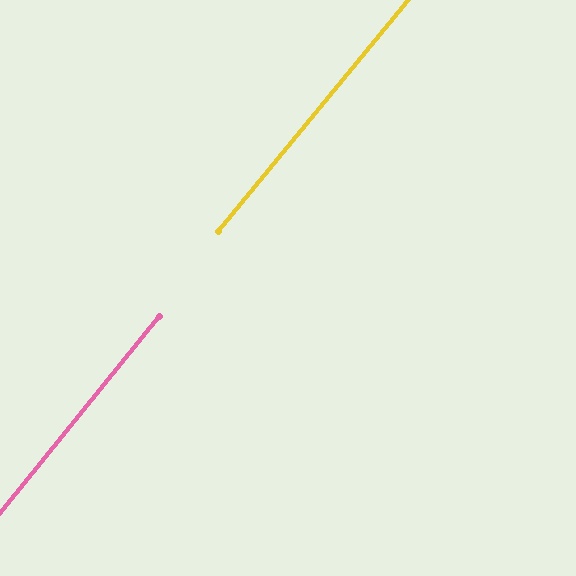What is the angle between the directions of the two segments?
Approximately 0 degrees.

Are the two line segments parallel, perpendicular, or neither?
Parallel — their directions differ by only 0.1°.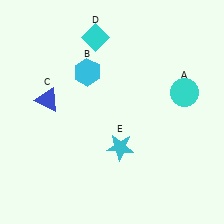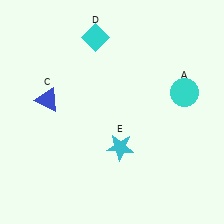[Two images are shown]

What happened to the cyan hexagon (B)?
The cyan hexagon (B) was removed in Image 2. It was in the top-left area of Image 1.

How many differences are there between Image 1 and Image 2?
There is 1 difference between the two images.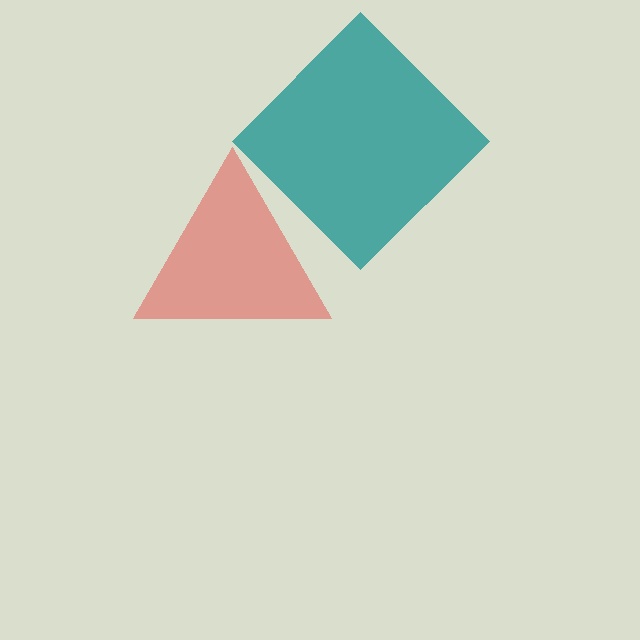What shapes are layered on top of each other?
The layered shapes are: a teal diamond, a red triangle.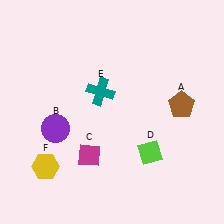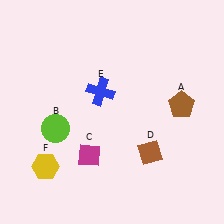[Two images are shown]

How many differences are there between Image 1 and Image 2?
There are 3 differences between the two images.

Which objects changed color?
B changed from purple to lime. D changed from lime to brown. E changed from teal to blue.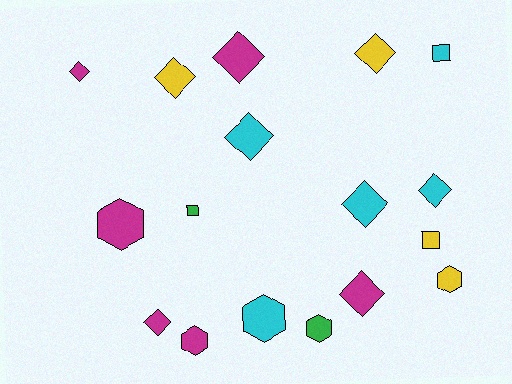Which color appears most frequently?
Magenta, with 6 objects.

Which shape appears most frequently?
Diamond, with 9 objects.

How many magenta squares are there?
There are no magenta squares.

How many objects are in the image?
There are 17 objects.